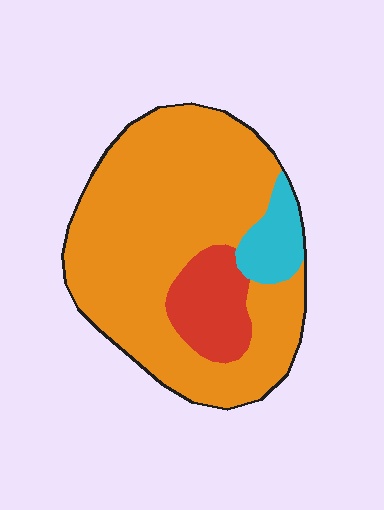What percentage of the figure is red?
Red takes up less than a sixth of the figure.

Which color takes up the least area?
Cyan, at roughly 10%.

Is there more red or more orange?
Orange.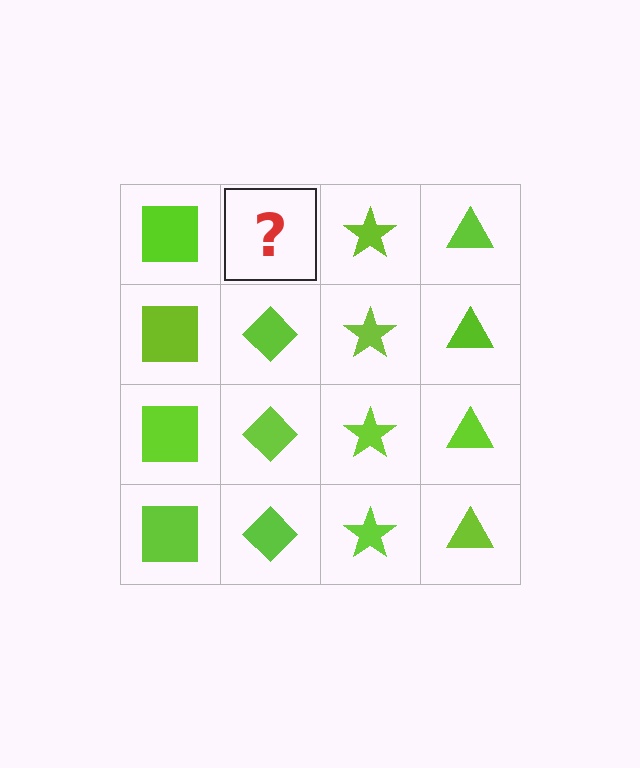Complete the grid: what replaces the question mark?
The question mark should be replaced with a lime diamond.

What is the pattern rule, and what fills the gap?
The rule is that each column has a consistent shape. The gap should be filled with a lime diamond.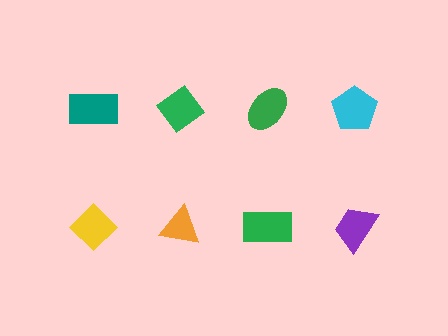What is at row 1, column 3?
A green ellipse.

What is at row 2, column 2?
An orange triangle.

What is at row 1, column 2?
A green diamond.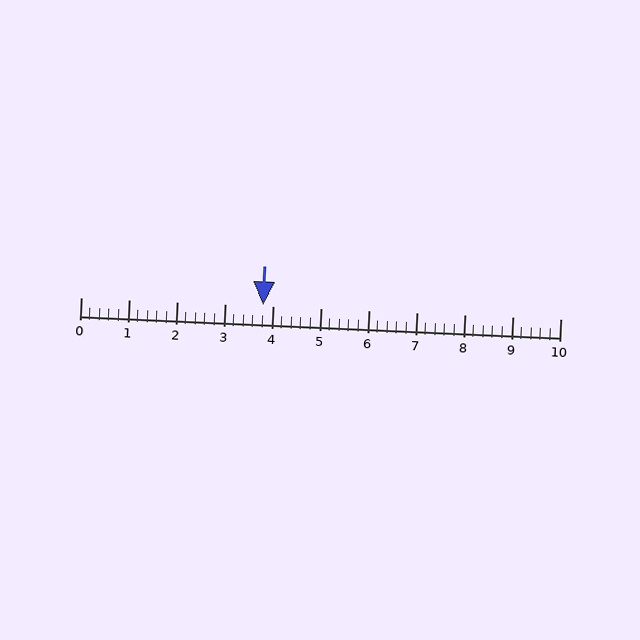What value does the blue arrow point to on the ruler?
The blue arrow points to approximately 3.8.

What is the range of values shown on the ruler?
The ruler shows values from 0 to 10.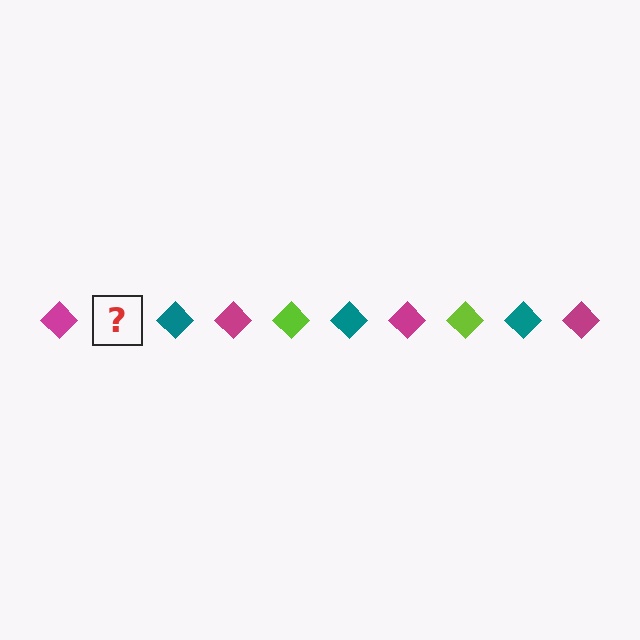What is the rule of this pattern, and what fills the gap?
The rule is that the pattern cycles through magenta, lime, teal diamonds. The gap should be filled with a lime diamond.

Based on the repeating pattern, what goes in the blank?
The blank should be a lime diamond.